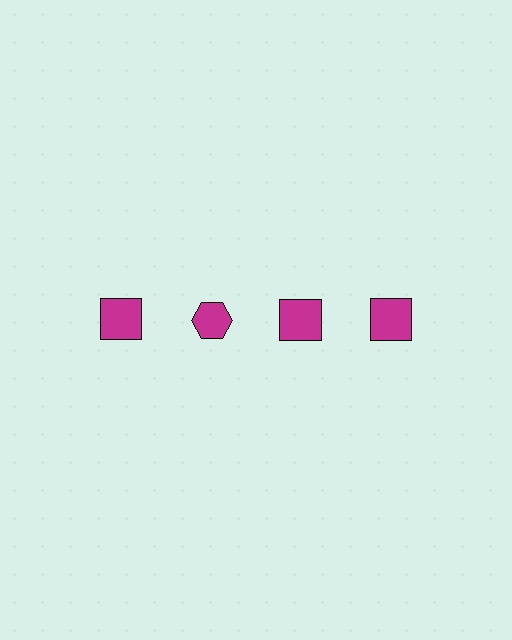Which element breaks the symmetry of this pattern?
The magenta hexagon in the top row, second from left column breaks the symmetry. All other shapes are magenta squares.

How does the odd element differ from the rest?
It has a different shape: hexagon instead of square.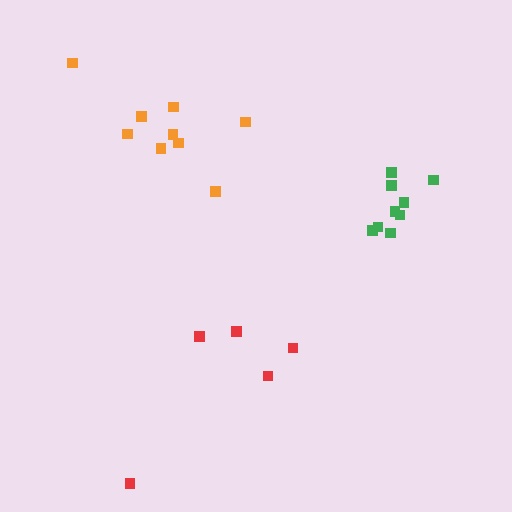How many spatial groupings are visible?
There are 3 spatial groupings.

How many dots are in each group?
Group 1: 9 dots, Group 2: 5 dots, Group 3: 9 dots (23 total).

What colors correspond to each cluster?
The clusters are colored: green, red, orange.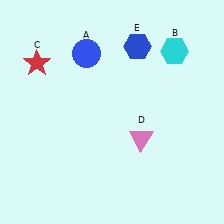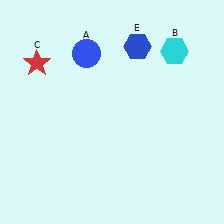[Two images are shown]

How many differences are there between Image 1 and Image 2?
There is 1 difference between the two images.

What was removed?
The pink triangle (D) was removed in Image 2.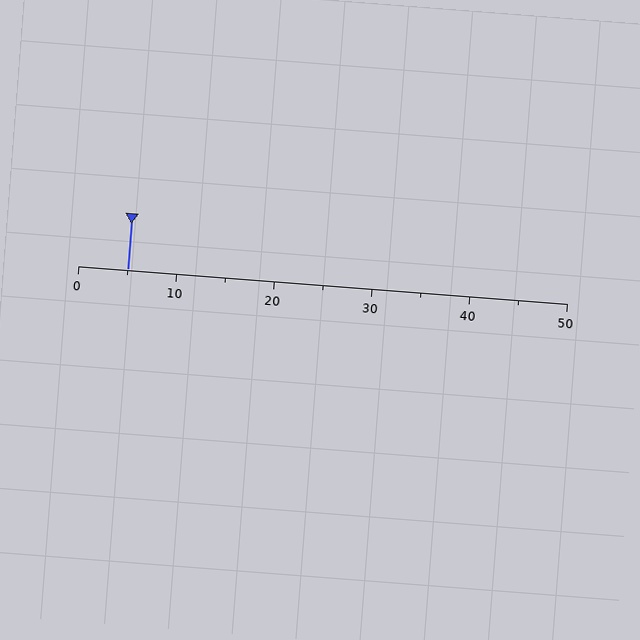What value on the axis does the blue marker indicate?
The marker indicates approximately 5.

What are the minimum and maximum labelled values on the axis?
The axis runs from 0 to 50.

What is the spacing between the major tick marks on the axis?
The major ticks are spaced 10 apart.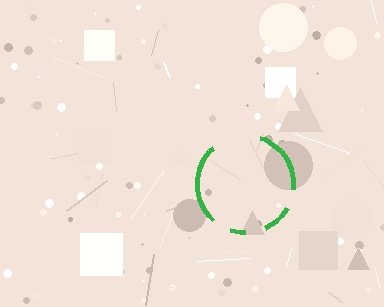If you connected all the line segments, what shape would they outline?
They would outline a circle.